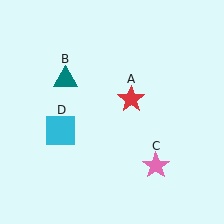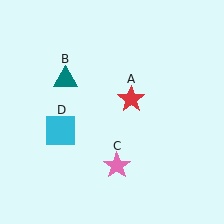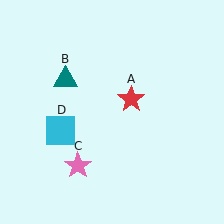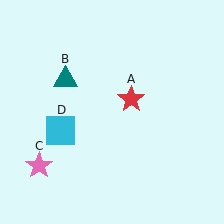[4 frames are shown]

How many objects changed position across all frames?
1 object changed position: pink star (object C).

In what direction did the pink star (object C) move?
The pink star (object C) moved left.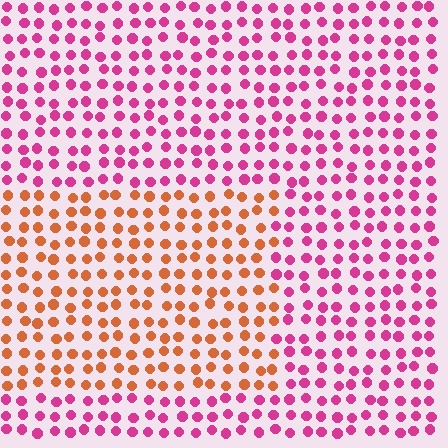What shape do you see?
I see a rectangle.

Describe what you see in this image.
The image is filled with small magenta elements in a uniform arrangement. A rectangle-shaped region is visible where the elements are tinted to a slightly different hue, forming a subtle color boundary.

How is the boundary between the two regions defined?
The boundary is defined purely by a slight shift in hue (about 53 degrees). Spacing, size, and orientation are identical on both sides.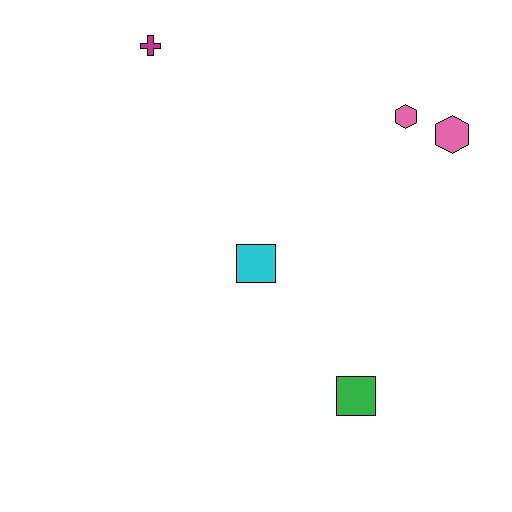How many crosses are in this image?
There is 1 cross.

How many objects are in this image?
There are 5 objects.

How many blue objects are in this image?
There are no blue objects.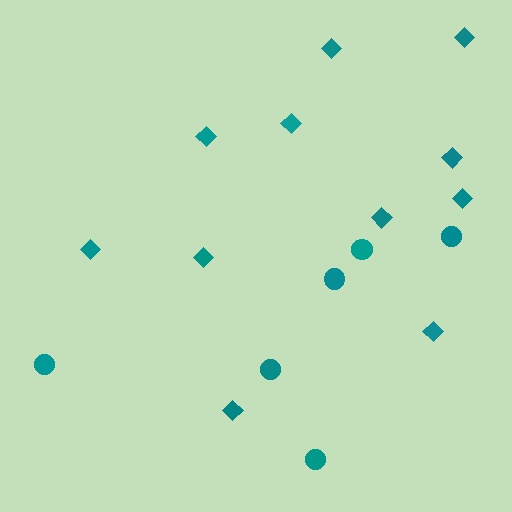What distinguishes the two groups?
There are 2 groups: one group of diamonds (11) and one group of circles (6).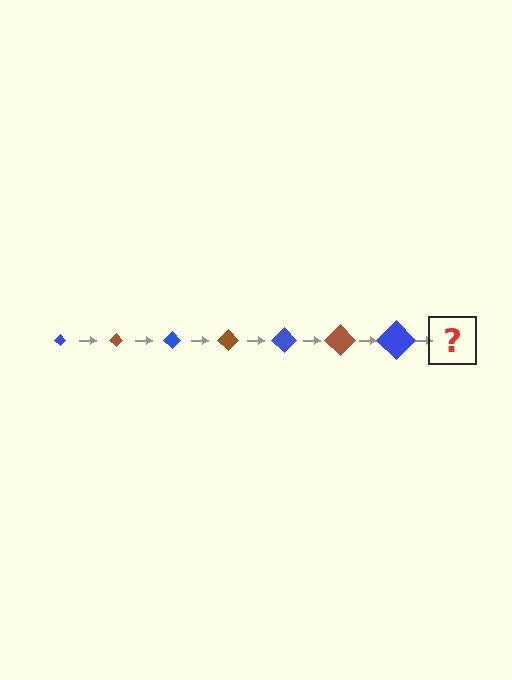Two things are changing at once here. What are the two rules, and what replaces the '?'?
The two rules are that the diamond grows larger each step and the color cycles through blue and brown. The '?' should be a brown diamond, larger than the previous one.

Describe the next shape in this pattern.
It should be a brown diamond, larger than the previous one.